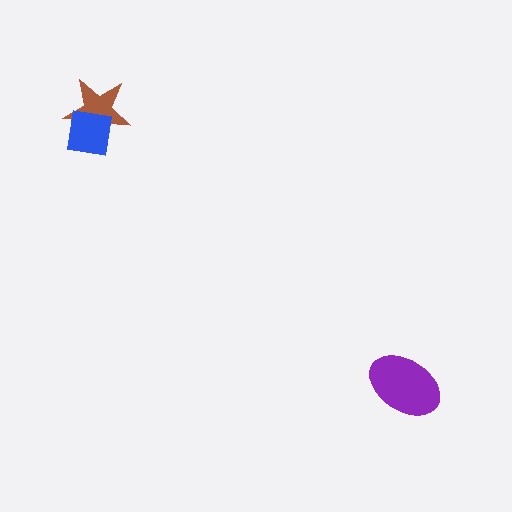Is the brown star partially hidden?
Yes, it is partially covered by another shape.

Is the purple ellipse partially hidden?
No, no other shape covers it.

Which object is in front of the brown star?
The blue square is in front of the brown star.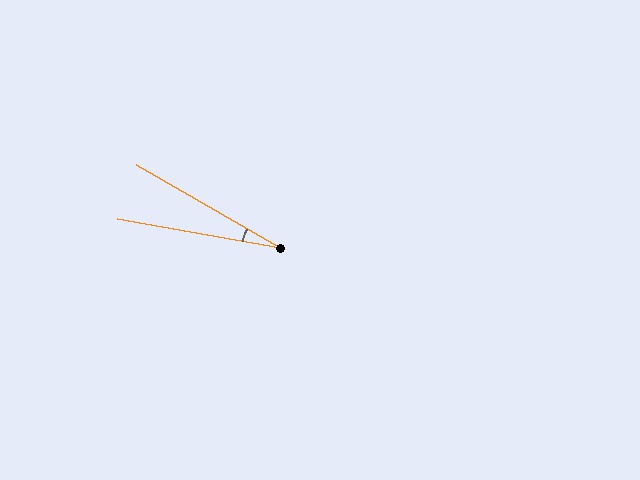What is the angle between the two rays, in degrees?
Approximately 20 degrees.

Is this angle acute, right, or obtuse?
It is acute.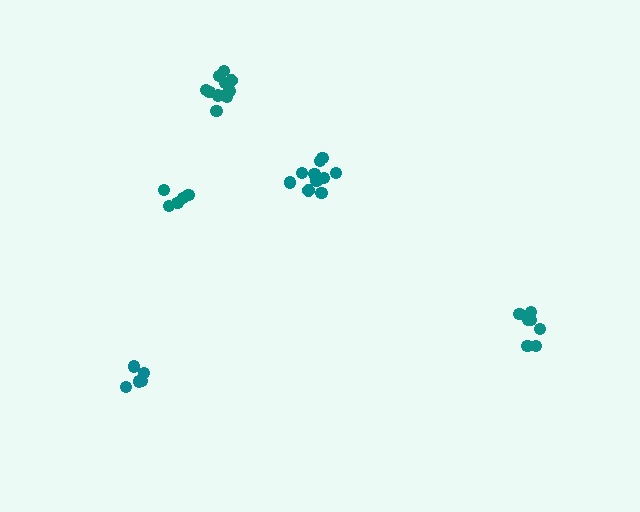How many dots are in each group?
Group 1: 10 dots, Group 2: 5 dots, Group 3: 7 dots, Group 4: 5 dots, Group 5: 11 dots (38 total).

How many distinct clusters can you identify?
There are 5 distinct clusters.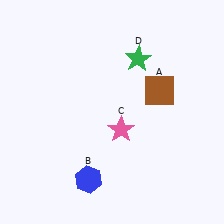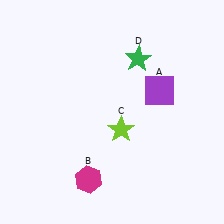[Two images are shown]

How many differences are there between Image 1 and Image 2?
There are 3 differences between the two images.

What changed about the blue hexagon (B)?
In Image 1, B is blue. In Image 2, it changed to magenta.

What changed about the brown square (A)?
In Image 1, A is brown. In Image 2, it changed to purple.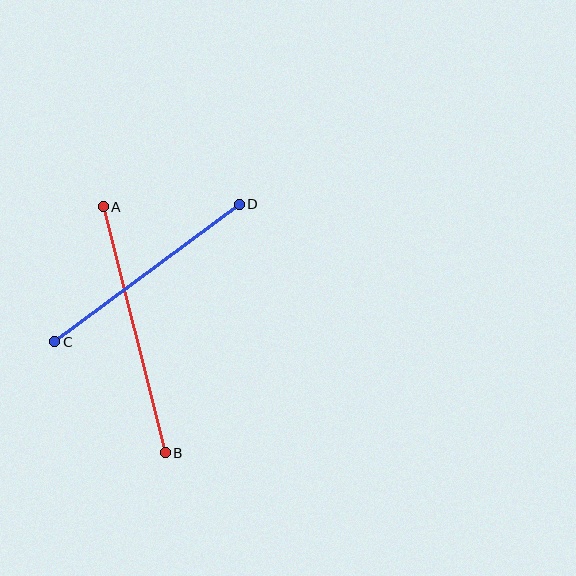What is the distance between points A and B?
The distance is approximately 254 pixels.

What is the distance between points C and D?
The distance is approximately 230 pixels.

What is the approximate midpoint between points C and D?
The midpoint is at approximately (147, 273) pixels.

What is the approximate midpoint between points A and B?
The midpoint is at approximately (134, 330) pixels.